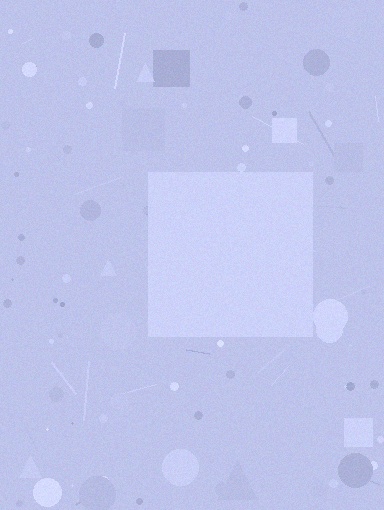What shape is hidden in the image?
A square is hidden in the image.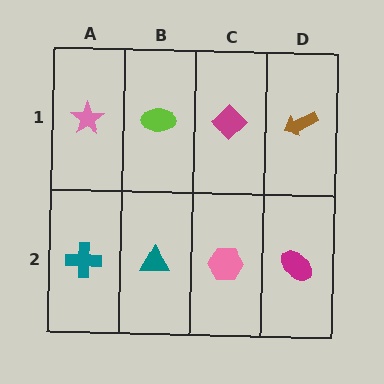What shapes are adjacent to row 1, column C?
A pink hexagon (row 2, column C), a lime ellipse (row 1, column B), a brown arrow (row 1, column D).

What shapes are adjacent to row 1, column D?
A magenta ellipse (row 2, column D), a magenta diamond (row 1, column C).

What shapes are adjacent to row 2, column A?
A pink star (row 1, column A), a teal triangle (row 2, column B).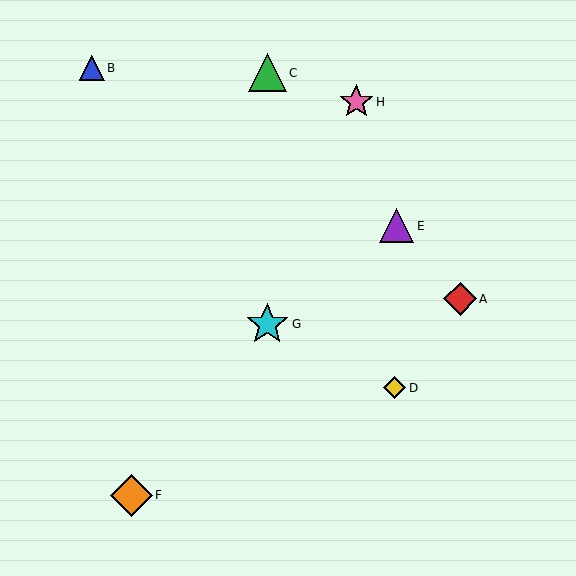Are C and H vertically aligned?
No, C is at x≈267 and H is at x≈356.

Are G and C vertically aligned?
Yes, both are at x≈267.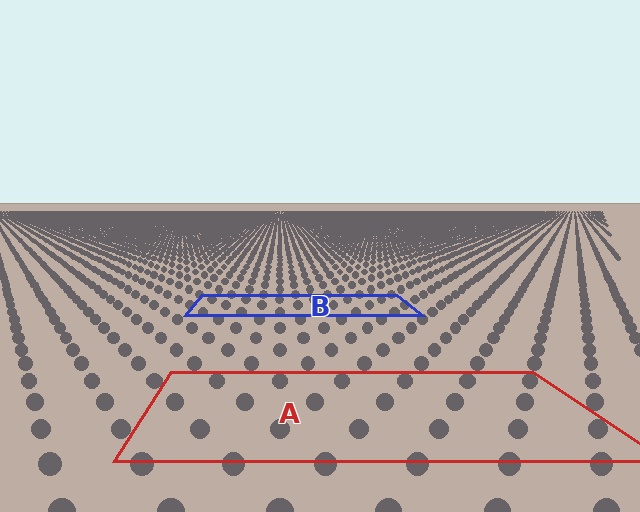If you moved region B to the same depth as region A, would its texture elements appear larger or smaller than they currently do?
They would appear larger. At a closer depth, the same texture elements are projected at a bigger on-screen size.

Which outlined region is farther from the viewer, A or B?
Region B is farther from the viewer — the texture elements inside it appear smaller and more densely packed.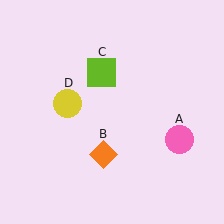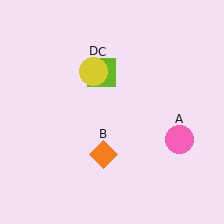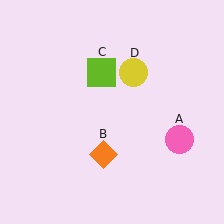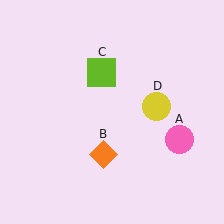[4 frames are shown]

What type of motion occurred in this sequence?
The yellow circle (object D) rotated clockwise around the center of the scene.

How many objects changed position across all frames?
1 object changed position: yellow circle (object D).